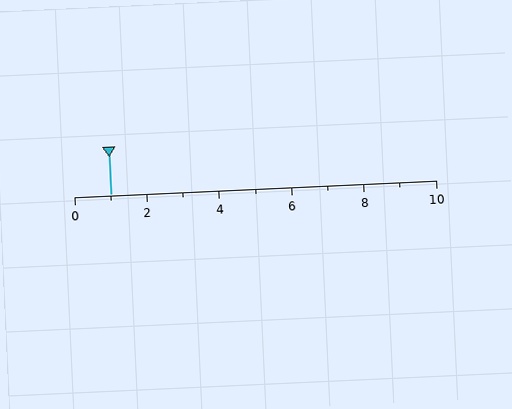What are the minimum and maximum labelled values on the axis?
The axis runs from 0 to 10.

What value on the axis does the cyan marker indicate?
The marker indicates approximately 1.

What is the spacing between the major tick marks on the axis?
The major ticks are spaced 2 apart.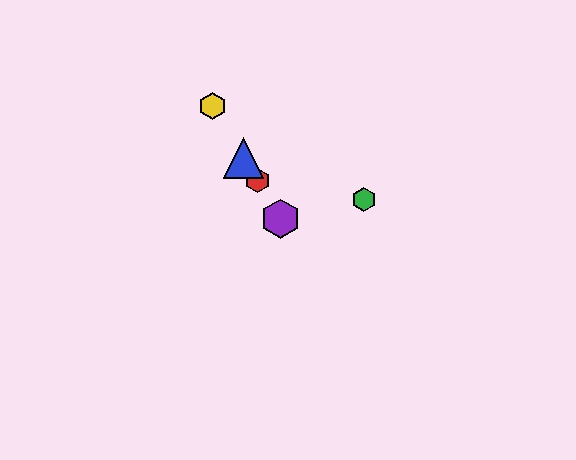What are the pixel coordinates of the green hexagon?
The green hexagon is at (364, 200).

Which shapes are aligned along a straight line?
The red hexagon, the blue triangle, the yellow hexagon, the purple hexagon are aligned along a straight line.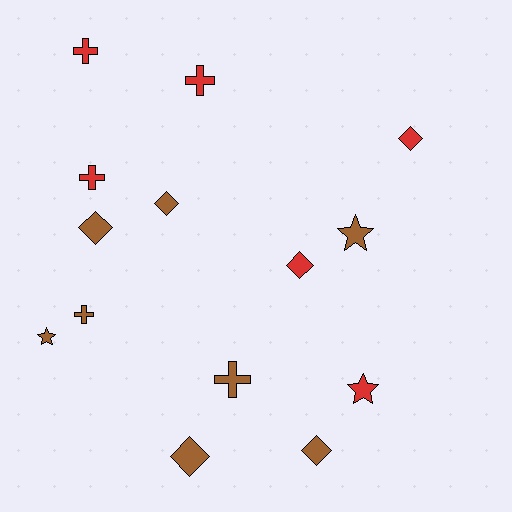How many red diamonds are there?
There are 2 red diamonds.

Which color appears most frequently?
Brown, with 8 objects.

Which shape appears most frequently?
Diamond, with 6 objects.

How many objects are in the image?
There are 14 objects.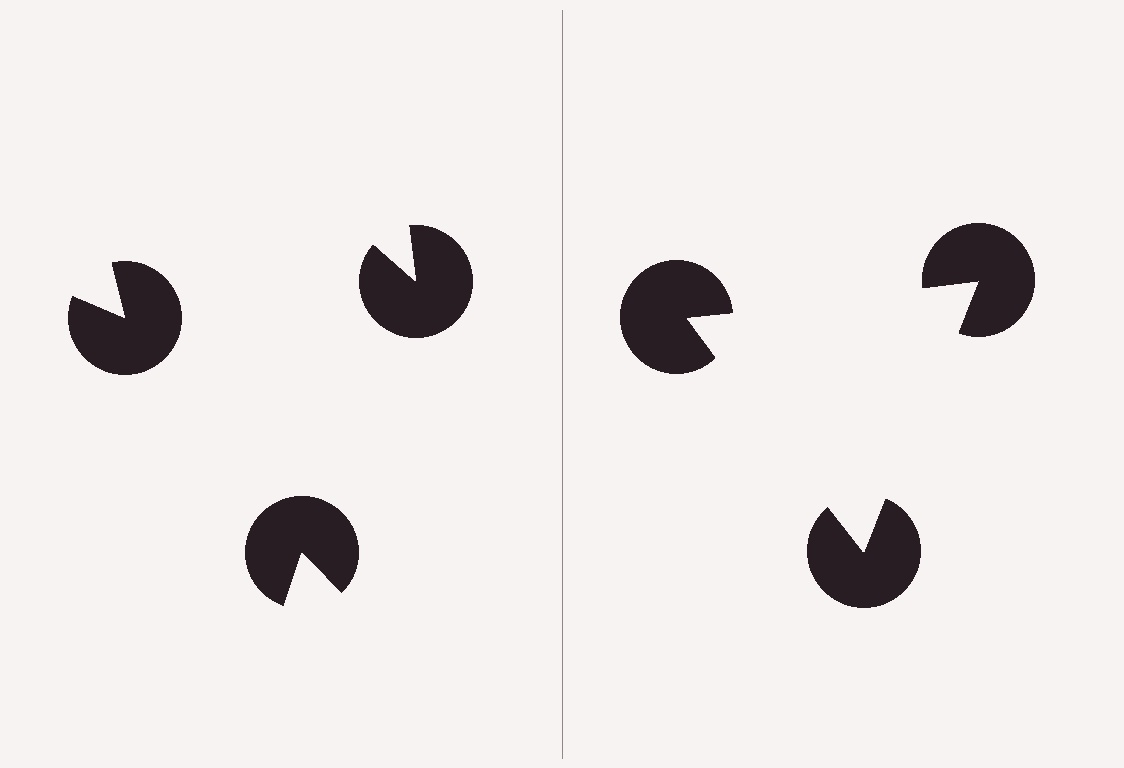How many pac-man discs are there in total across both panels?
6 — 3 on each side.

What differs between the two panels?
The pac-man discs are positioned identically on both sides; only the wedge orientations differ. On the right they align to a triangle; on the left they are misaligned.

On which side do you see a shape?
An illusory triangle appears on the right side. On the left side the wedge cuts are rotated, so no coherent shape forms.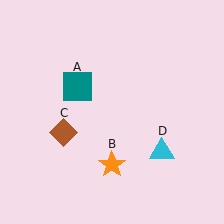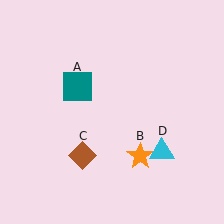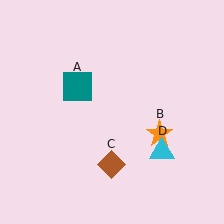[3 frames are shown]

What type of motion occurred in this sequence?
The orange star (object B), brown diamond (object C) rotated counterclockwise around the center of the scene.